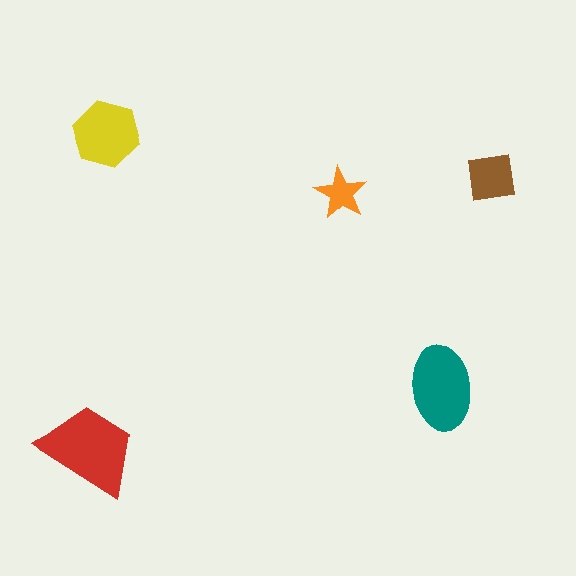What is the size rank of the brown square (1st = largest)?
4th.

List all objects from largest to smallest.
The red trapezoid, the teal ellipse, the yellow hexagon, the brown square, the orange star.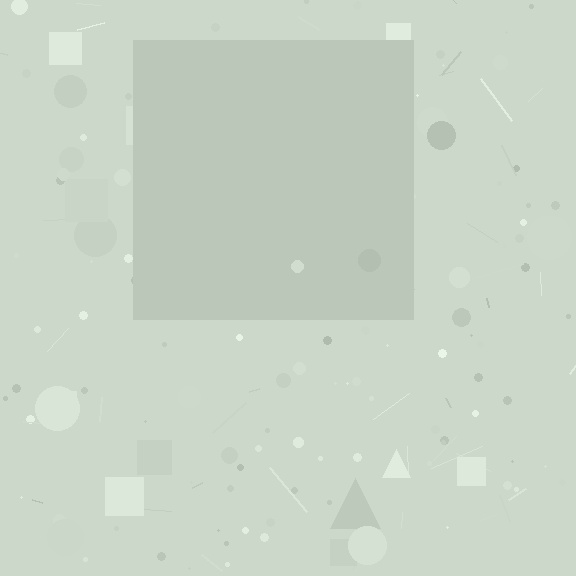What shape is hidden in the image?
A square is hidden in the image.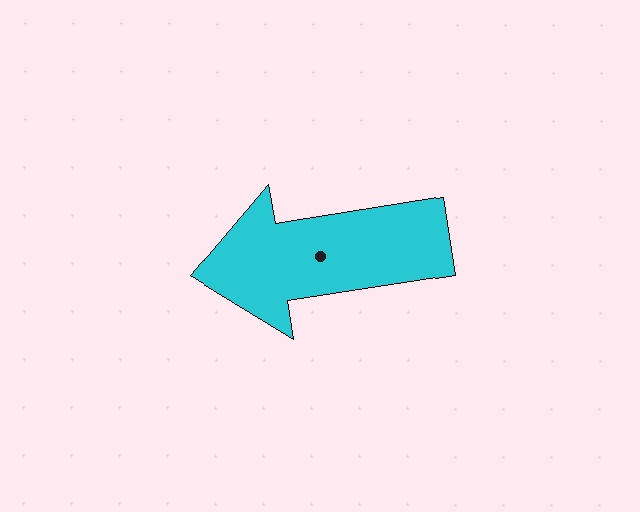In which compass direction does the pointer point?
West.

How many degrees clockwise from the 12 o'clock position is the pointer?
Approximately 261 degrees.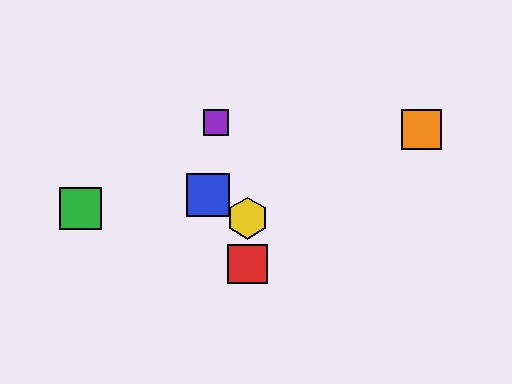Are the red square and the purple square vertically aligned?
No, the red square is at x≈247 and the purple square is at x≈216.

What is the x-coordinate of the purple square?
The purple square is at x≈216.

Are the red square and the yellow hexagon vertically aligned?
Yes, both are at x≈247.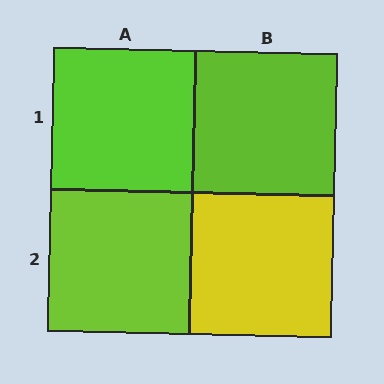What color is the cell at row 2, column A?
Lime.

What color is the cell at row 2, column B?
Yellow.